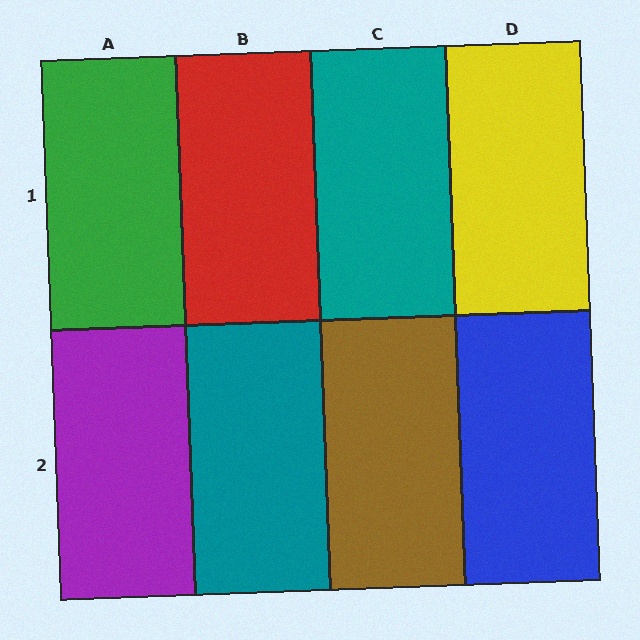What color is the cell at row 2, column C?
Brown.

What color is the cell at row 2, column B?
Teal.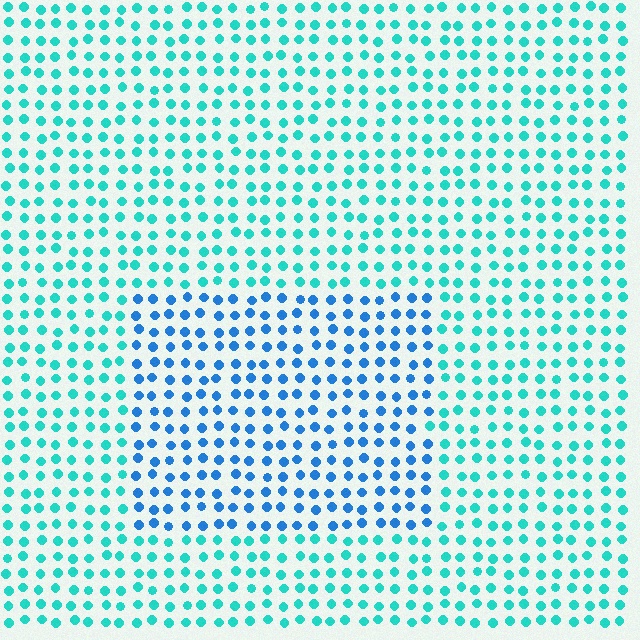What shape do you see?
I see a rectangle.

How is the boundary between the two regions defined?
The boundary is defined purely by a slight shift in hue (about 37 degrees). Spacing, size, and orientation are identical on both sides.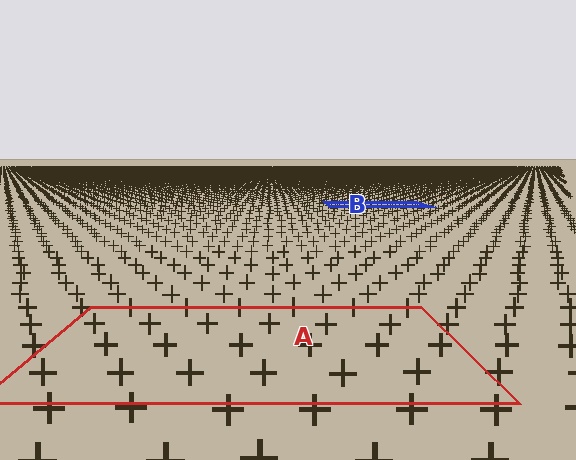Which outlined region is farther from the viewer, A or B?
Region B is farther from the viewer — the texture elements inside it appear smaller and more densely packed.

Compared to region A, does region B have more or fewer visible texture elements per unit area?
Region B has more texture elements per unit area — they are packed more densely because it is farther away.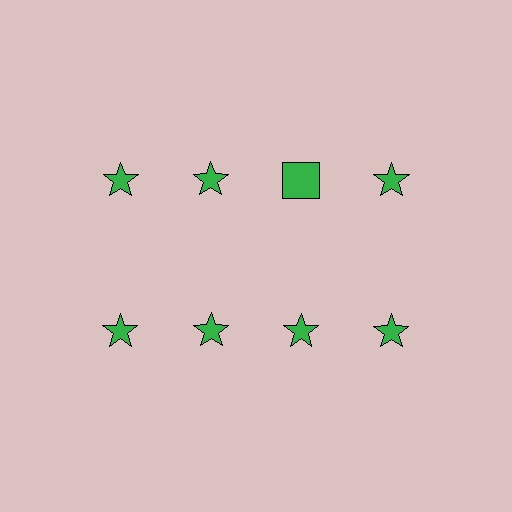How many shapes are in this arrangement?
There are 8 shapes arranged in a grid pattern.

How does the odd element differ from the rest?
It has a different shape: square instead of star.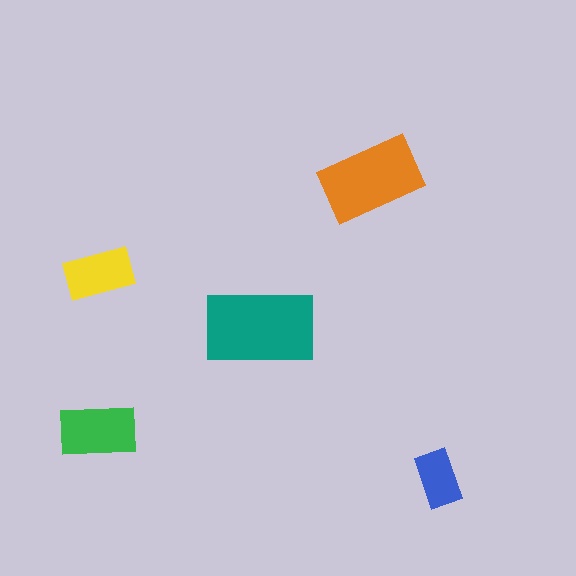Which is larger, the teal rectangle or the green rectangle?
The teal one.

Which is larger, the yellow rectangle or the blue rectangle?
The yellow one.